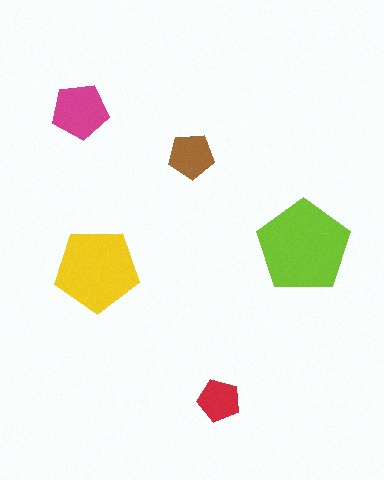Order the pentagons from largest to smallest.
the lime one, the yellow one, the magenta one, the brown one, the red one.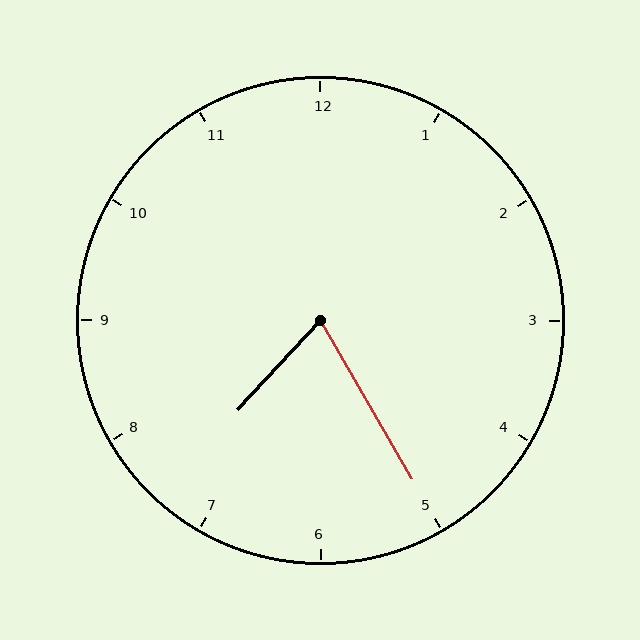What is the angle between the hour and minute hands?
Approximately 72 degrees.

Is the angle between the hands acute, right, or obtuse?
It is acute.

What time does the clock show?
7:25.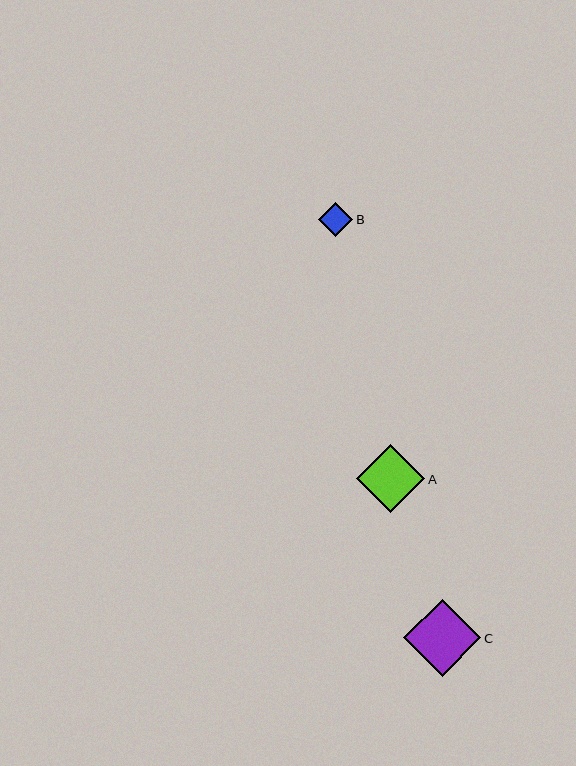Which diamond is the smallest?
Diamond B is the smallest with a size of approximately 34 pixels.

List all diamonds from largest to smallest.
From largest to smallest: C, A, B.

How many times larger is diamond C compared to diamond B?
Diamond C is approximately 2.3 times the size of diamond B.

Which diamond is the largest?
Diamond C is the largest with a size of approximately 77 pixels.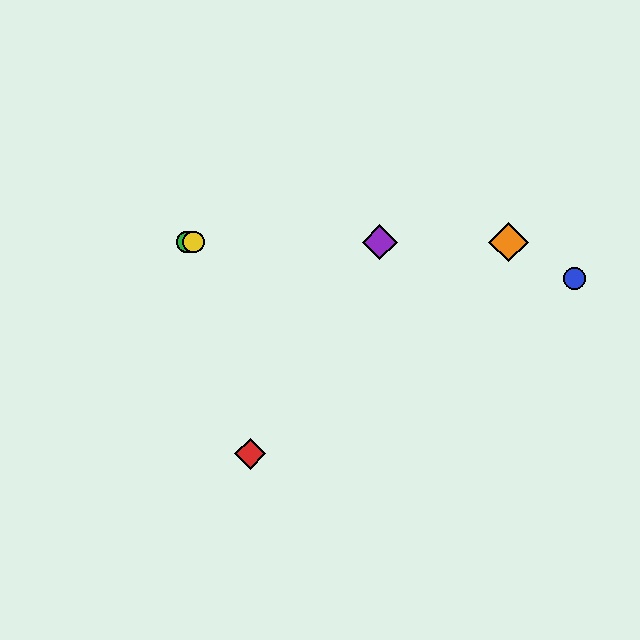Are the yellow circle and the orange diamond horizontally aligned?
Yes, both are at y≈242.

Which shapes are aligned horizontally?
The green circle, the yellow circle, the purple diamond, the orange diamond are aligned horizontally.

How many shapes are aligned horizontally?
4 shapes (the green circle, the yellow circle, the purple diamond, the orange diamond) are aligned horizontally.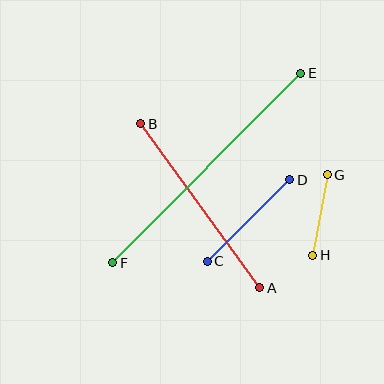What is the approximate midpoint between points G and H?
The midpoint is at approximately (320, 215) pixels.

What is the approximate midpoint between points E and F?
The midpoint is at approximately (207, 168) pixels.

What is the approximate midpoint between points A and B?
The midpoint is at approximately (200, 206) pixels.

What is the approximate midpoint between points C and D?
The midpoint is at approximately (248, 221) pixels.